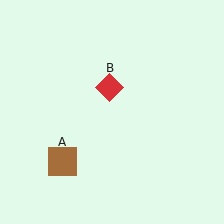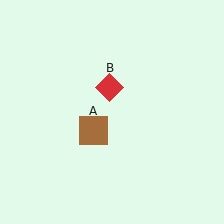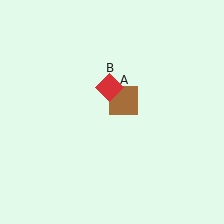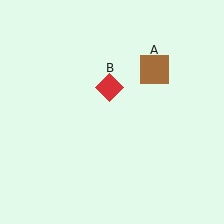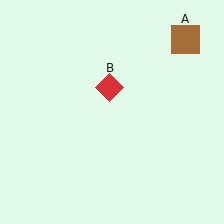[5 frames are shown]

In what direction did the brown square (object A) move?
The brown square (object A) moved up and to the right.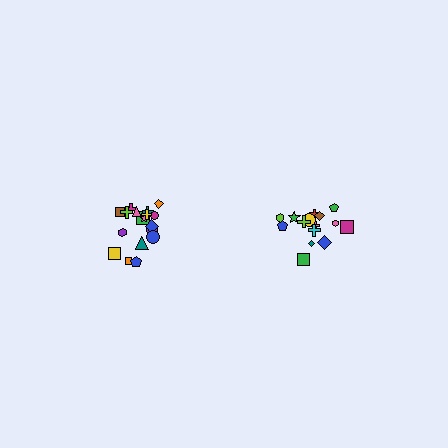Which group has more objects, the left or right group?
The left group.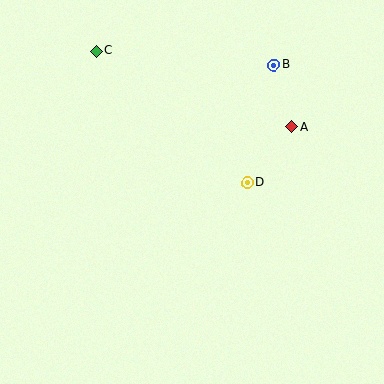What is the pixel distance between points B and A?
The distance between B and A is 64 pixels.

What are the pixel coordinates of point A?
Point A is at (292, 127).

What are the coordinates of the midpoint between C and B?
The midpoint between C and B is at (185, 58).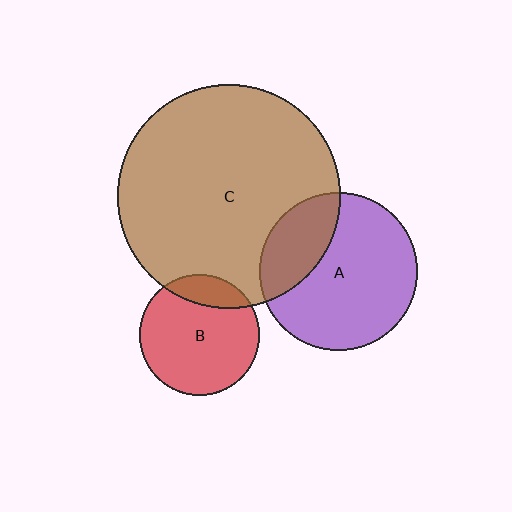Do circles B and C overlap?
Yes.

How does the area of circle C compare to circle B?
Approximately 3.4 times.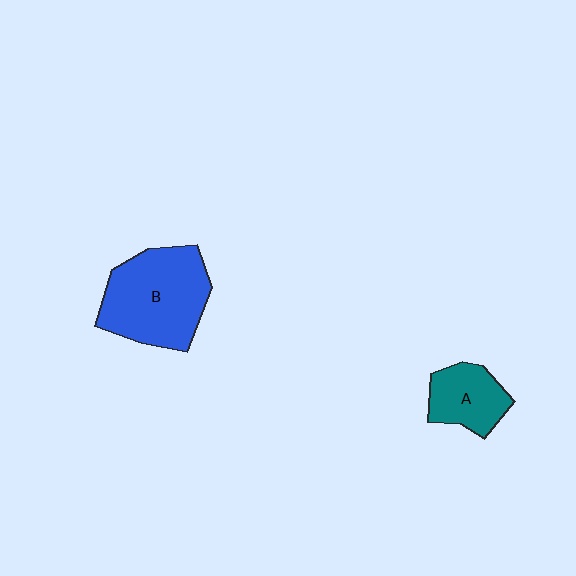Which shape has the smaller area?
Shape A (teal).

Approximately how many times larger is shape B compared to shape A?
Approximately 2.0 times.